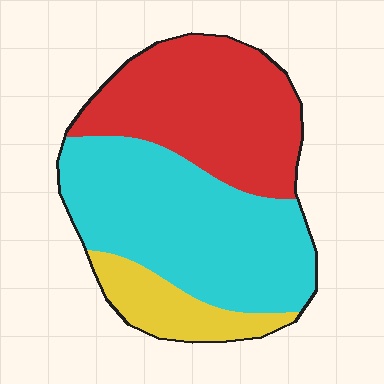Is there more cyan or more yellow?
Cyan.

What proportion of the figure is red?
Red covers 39% of the figure.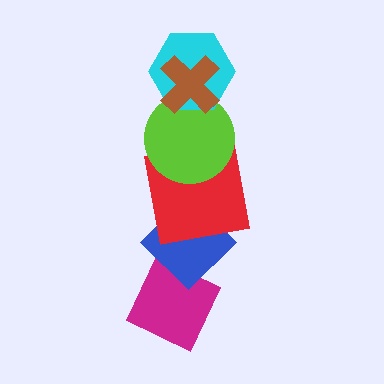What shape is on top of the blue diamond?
The red square is on top of the blue diamond.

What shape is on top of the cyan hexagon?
The brown cross is on top of the cyan hexagon.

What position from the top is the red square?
The red square is 4th from the top.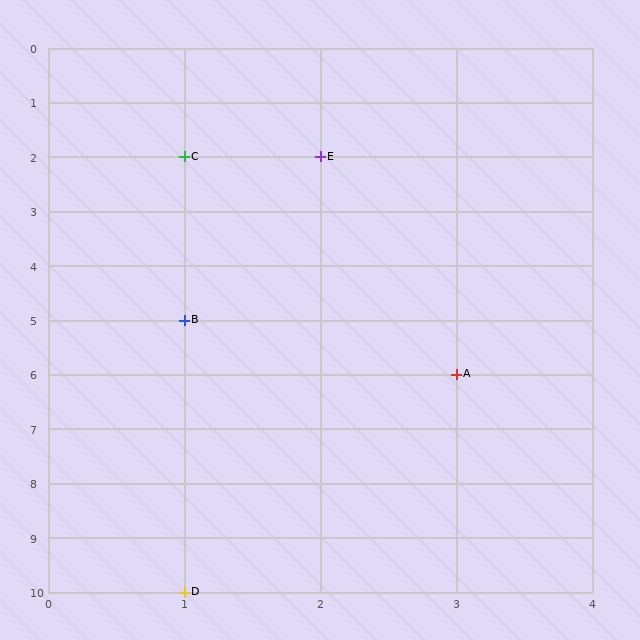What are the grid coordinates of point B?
Point B is at grid coordinates (1, 5).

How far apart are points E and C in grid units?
Points E and C are 1 column apart.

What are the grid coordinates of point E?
Point E is at grid coordinates (2, 2).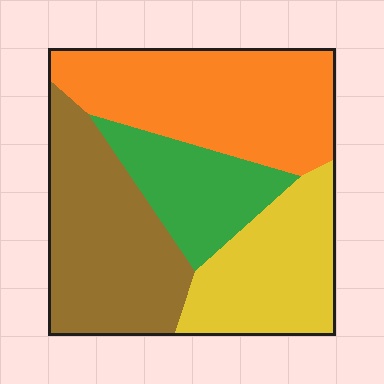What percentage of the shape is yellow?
Yellow covers around 20% of the shape.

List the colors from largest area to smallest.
From largest to smallest: orange, brown, yellow, green.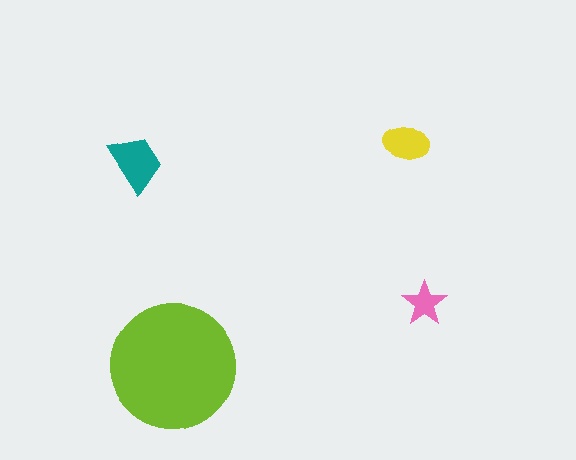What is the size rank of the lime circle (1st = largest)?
1st.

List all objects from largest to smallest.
The lime circle, the teal trapezoid, the yellow ellipse, the pink star.